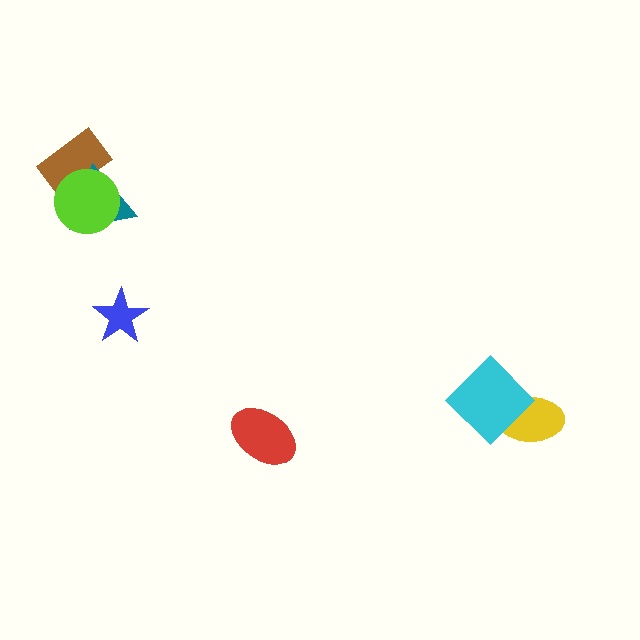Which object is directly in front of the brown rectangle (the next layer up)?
The teal triangle is directly in front of the brown rectangle.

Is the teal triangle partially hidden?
Yes, it is partially covered by another shape.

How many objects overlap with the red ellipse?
0 objects overlap with the red ellipse.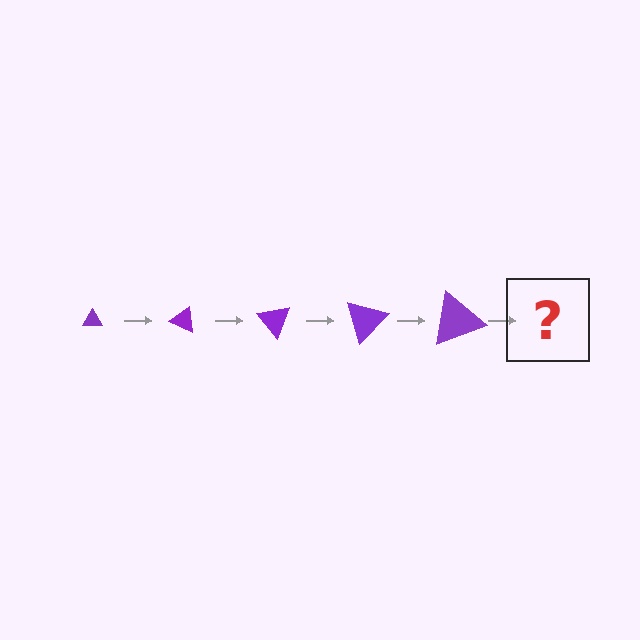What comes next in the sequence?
The next element should be a triangle, larger than the previous one and rotated 125 degrees from the start.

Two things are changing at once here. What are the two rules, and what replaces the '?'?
The two rules are that the triangle grows larger each step and it rotates 25 degrees each step. The '?' should be a triangle, larger than the previous one and rotated 125 degrees from the start.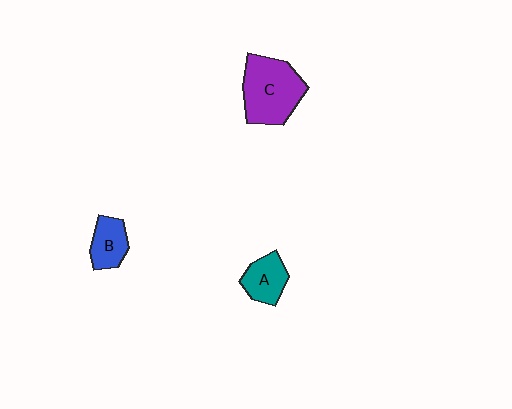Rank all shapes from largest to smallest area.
From largest to smallest: C (purple), A (teal), B (blue).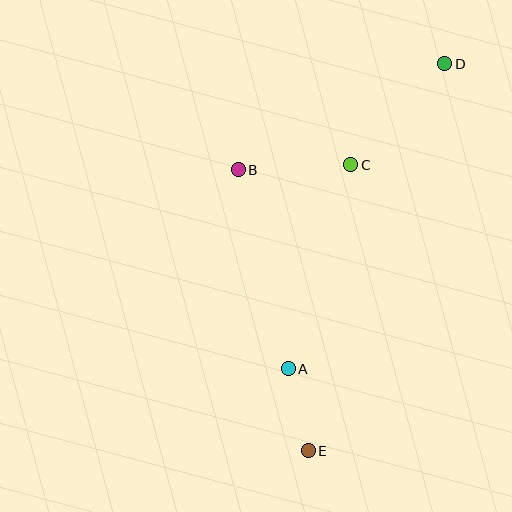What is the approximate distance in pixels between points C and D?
The distance between C and D is approximately 138 pixels.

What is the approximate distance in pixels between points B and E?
The distance between B and E is approximately 290 pixels.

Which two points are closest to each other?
Points A and E are closest to each other.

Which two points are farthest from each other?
Points D and E are farthest from each other.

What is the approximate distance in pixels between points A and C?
The distance between A and C is approximately 213 pixels.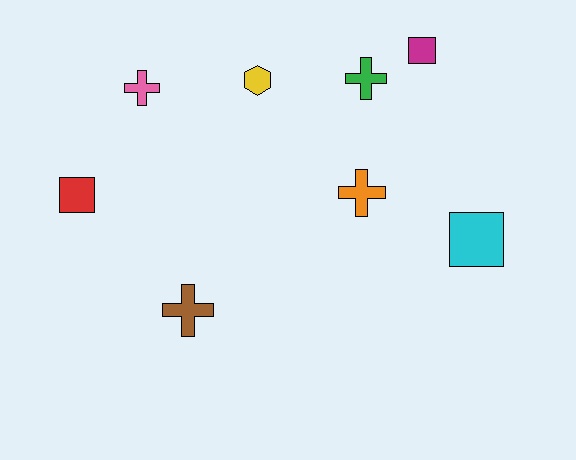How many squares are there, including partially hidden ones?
There are 3 squares.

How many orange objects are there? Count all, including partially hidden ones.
There is 1 orange object.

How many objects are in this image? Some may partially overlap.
There are 8 objects.